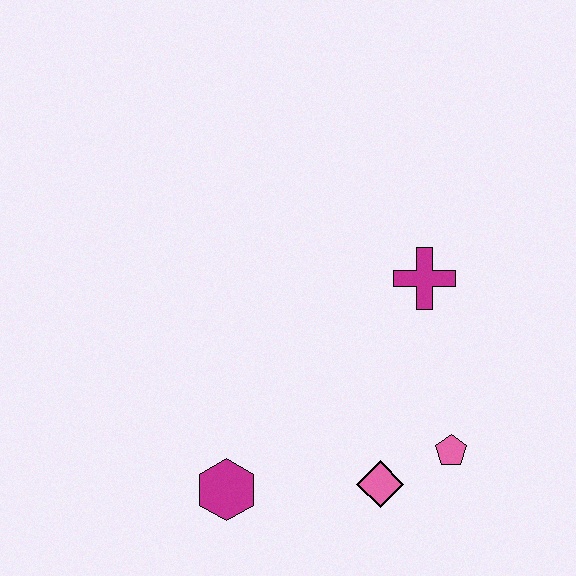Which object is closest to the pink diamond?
The pink pentagon is closest to the pink diamond.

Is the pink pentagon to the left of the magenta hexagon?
No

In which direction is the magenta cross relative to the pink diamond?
The magenta cross is above the pink diamond.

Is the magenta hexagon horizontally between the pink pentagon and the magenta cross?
No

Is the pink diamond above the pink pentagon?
No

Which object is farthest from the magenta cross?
The magenta hexagon is farthest from the magenta cross.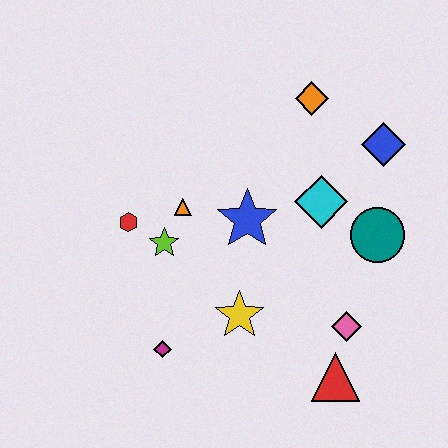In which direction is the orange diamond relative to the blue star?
The orange diamond is above the blue star.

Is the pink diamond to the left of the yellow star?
No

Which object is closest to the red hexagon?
The lime star is closest to the red hexagon.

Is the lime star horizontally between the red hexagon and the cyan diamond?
Yes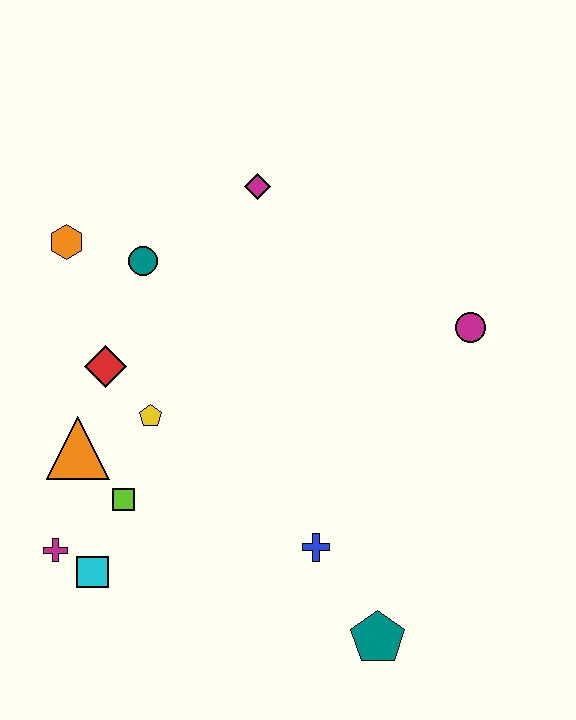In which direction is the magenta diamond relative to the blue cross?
The magenta diamond is above the blue cross.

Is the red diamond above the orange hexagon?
No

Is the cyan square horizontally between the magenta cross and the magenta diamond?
Yes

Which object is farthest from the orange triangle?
The magenta circle is farthest from the orange triangle.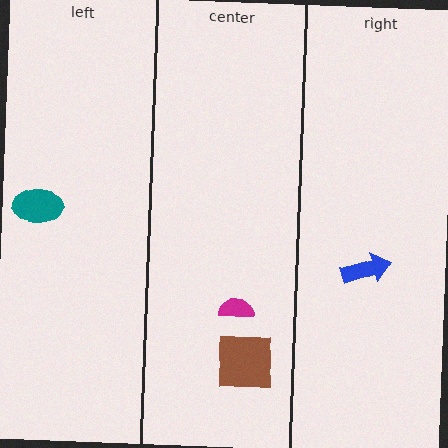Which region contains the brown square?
The center region.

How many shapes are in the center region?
2.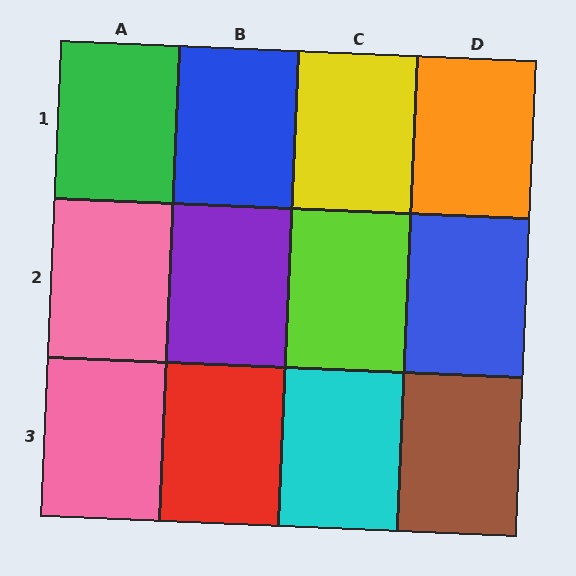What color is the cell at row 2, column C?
Lime.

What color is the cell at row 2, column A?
Pink.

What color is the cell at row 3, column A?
Pink.